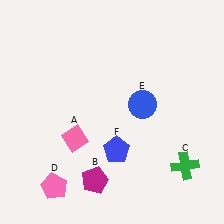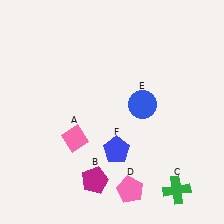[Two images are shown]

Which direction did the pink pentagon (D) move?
The pink pentagon (D) moved right.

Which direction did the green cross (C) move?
The green cross (C) moved down.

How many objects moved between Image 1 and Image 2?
2 objects moved between the two images.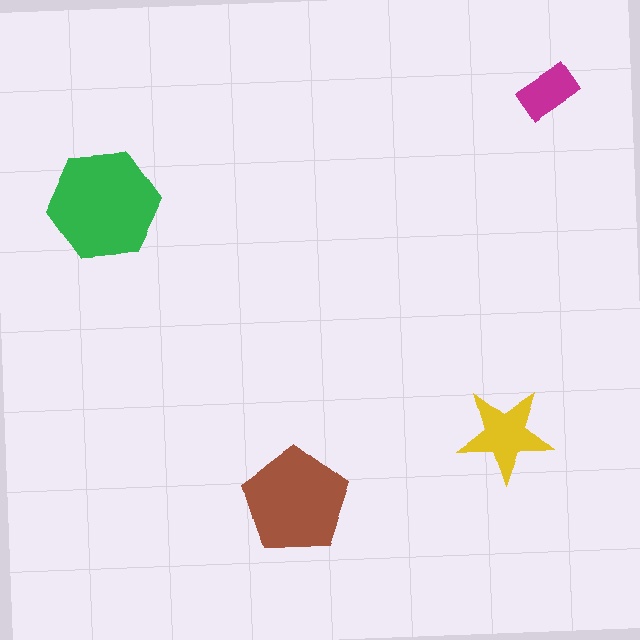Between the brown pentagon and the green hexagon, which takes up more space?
The green hexagon.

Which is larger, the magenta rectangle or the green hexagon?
The green hexagon.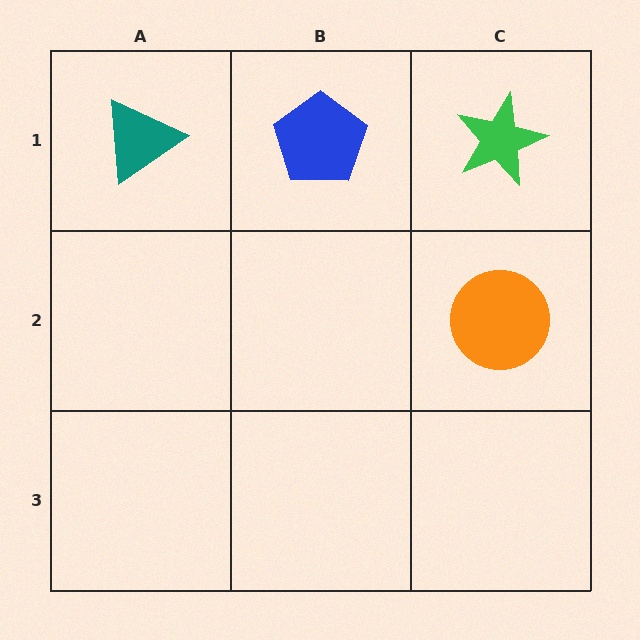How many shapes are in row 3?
0 shapes.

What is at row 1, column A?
A teal triangle.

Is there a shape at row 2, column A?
No, that cell is empty.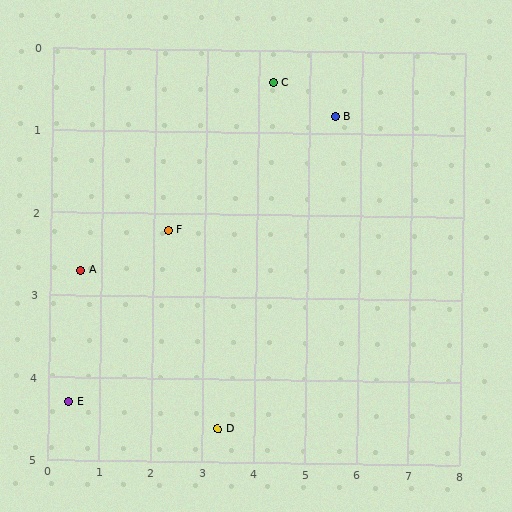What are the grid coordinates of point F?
Point F is at approximately (2.3, 2.2).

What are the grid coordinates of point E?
Point E is at approximately (0.4, 4.3).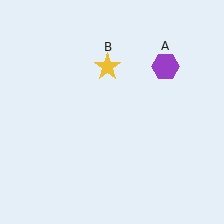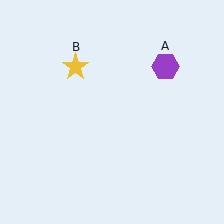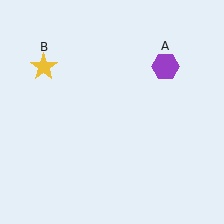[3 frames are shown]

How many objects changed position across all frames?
1 object changed position: yellow star (object B).